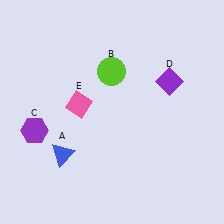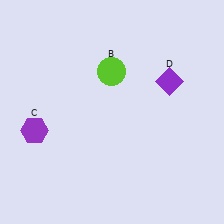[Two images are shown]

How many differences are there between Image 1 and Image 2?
There are 2 differences between the two images.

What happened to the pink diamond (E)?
The pink diamond (E) was removed in Image 2. It was in the top-left area of Image 1.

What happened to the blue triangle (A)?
The blue triangle (A) was removed in Image 2. It was in the bottom-left area of Image 1.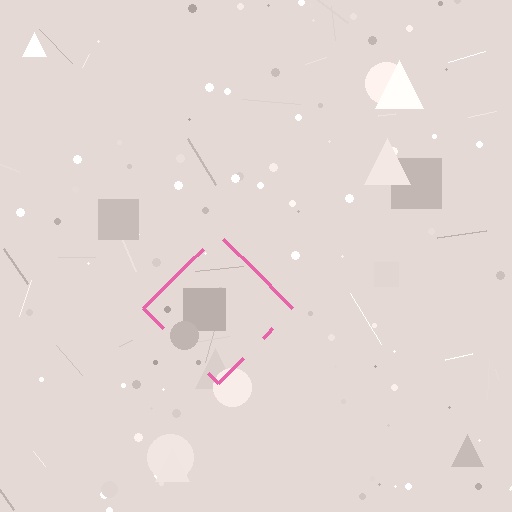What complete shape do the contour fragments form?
The contour fragments form a diamond.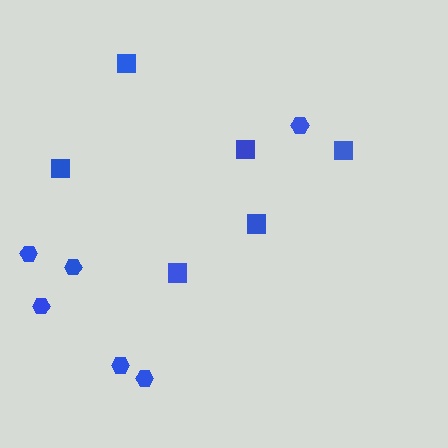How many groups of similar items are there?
There are 2 groups: one group of hexagons (6) and one group of squares (6).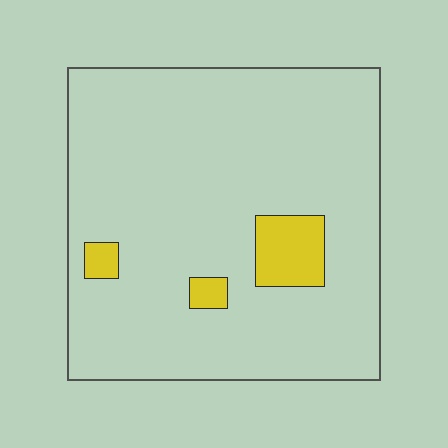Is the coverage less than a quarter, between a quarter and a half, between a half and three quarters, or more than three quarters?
Less than a quarter.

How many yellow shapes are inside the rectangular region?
3.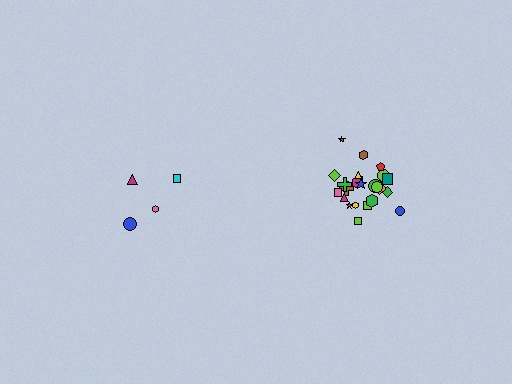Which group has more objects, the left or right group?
The right group.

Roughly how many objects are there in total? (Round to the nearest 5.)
Roughly 30 objects in total.